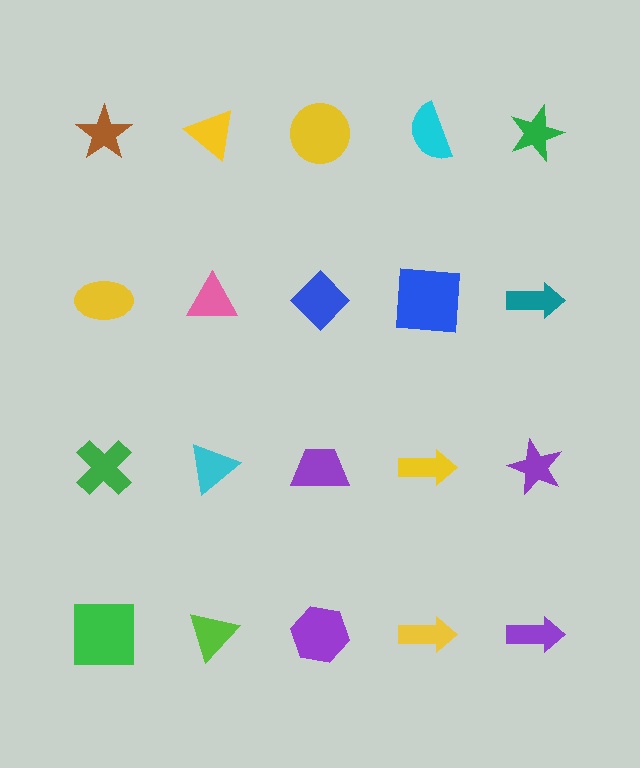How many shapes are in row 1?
5 shapes.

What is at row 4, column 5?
A purple arrow.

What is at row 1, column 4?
A cyan semicircle.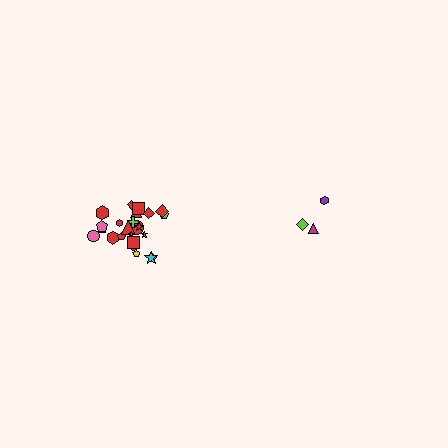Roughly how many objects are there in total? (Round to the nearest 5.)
Roughly 30 objects in total.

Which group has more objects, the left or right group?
The left group.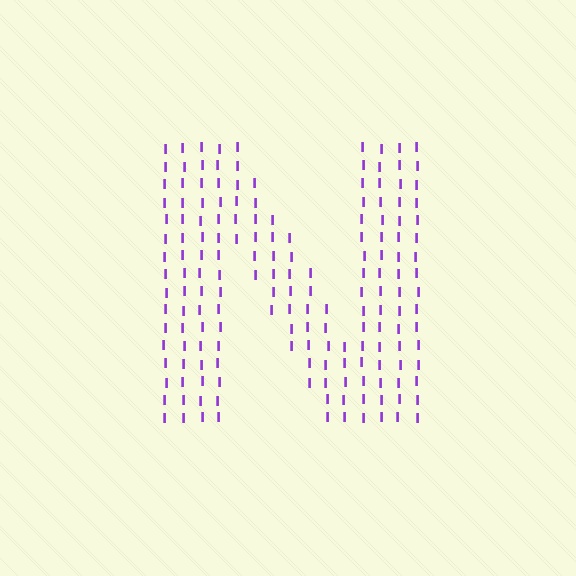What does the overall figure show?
The overall figure shows the letter N.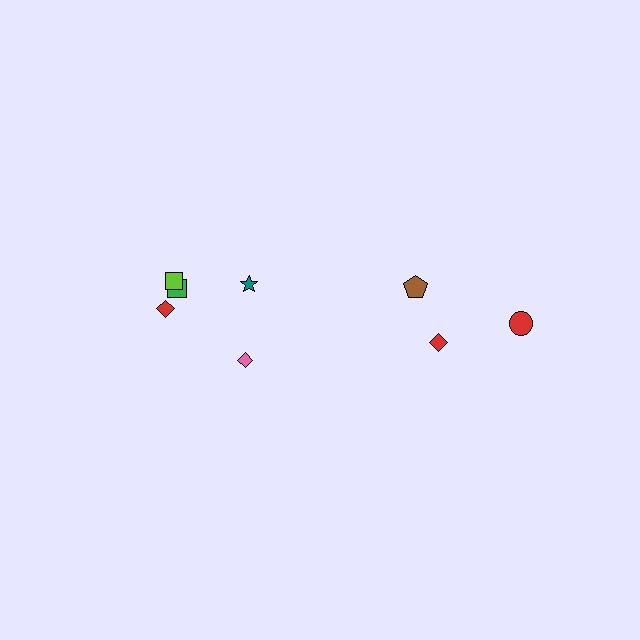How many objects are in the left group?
There are 5 objects.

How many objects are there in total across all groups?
There are 8 objects.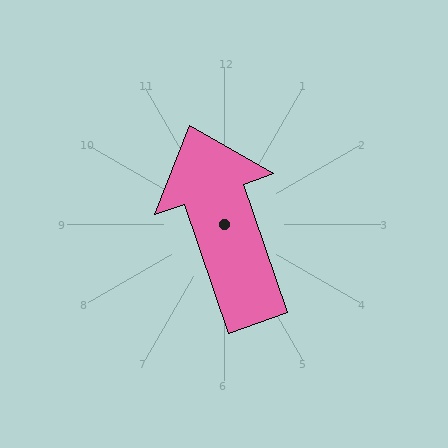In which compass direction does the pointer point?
North.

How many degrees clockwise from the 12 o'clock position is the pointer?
Approximately 341 degrees.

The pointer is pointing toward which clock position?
Roughly 11 o'clock.